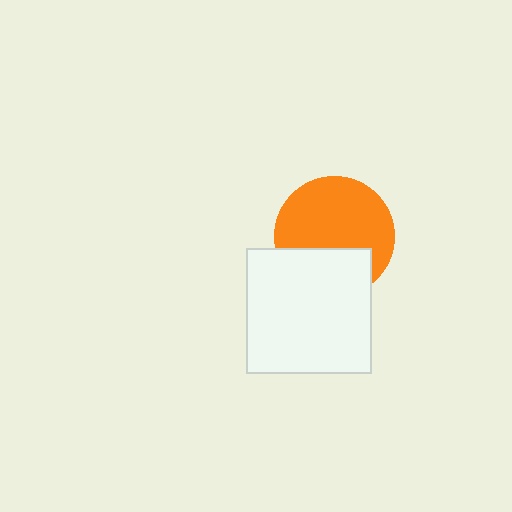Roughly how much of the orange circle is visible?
Most of it is visible (roughly 66%).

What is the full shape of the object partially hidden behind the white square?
The partially hidden object is an orange circle.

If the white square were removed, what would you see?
You would see the complete orange circle.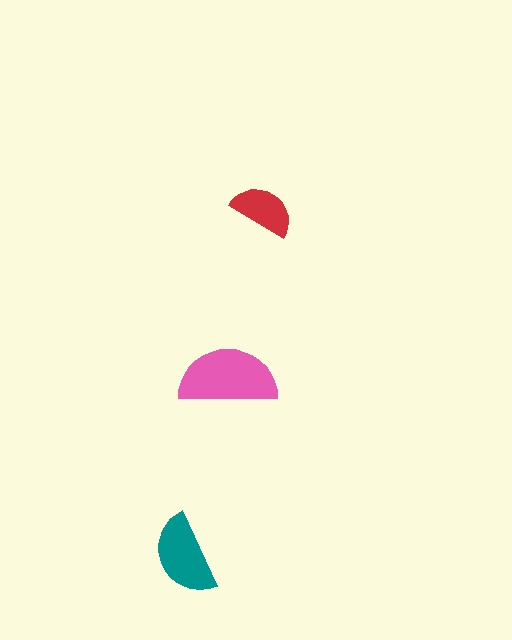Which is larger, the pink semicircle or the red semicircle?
The pink one.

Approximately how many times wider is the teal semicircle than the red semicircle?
About 1.5 times wider.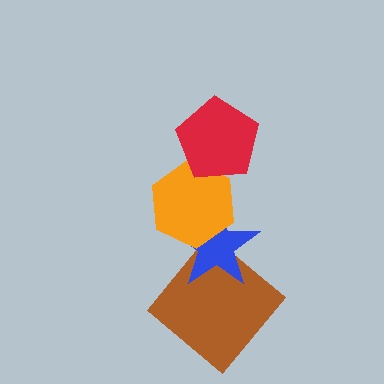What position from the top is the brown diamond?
The brown diamond is 4th from the top.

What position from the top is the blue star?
The blue star is 3rd from the top.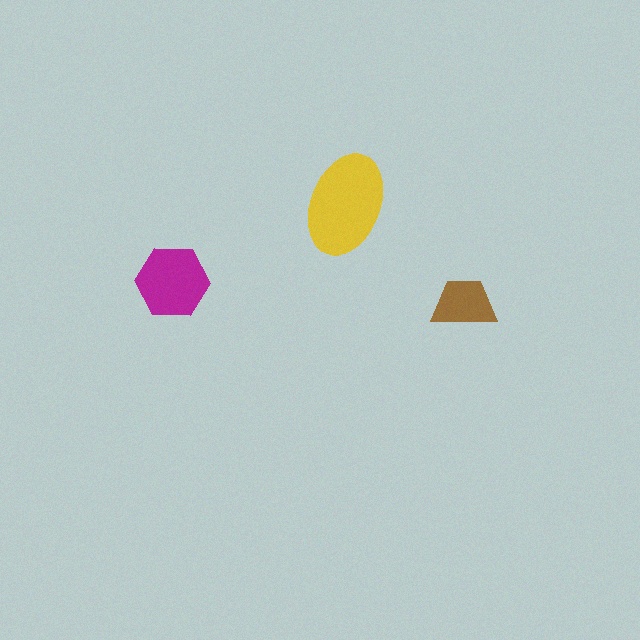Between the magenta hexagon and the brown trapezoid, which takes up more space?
The magenta hexagon.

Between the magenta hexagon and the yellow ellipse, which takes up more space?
The yellow ellipse.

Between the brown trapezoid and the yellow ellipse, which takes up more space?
The yellow ellipse.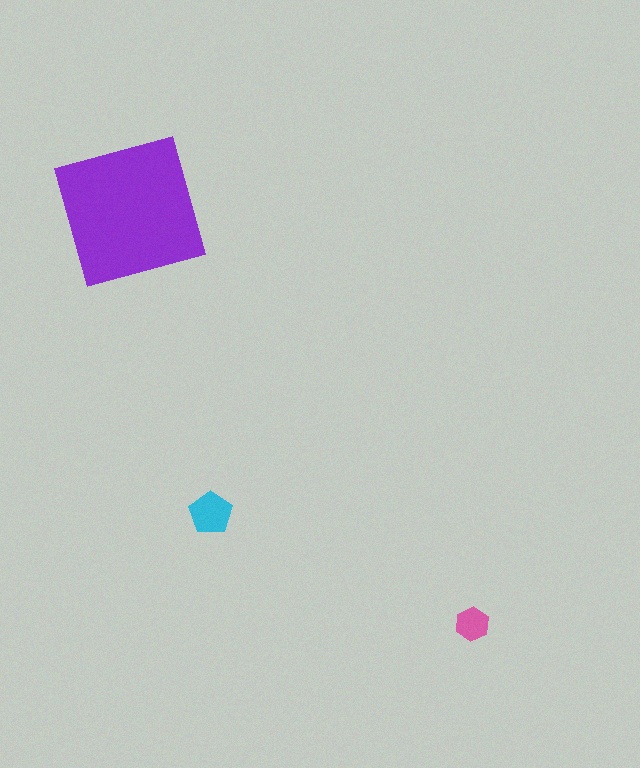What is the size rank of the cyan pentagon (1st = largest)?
2nd.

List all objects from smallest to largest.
The pink hexagon, the cyan pentagon, the purple square.